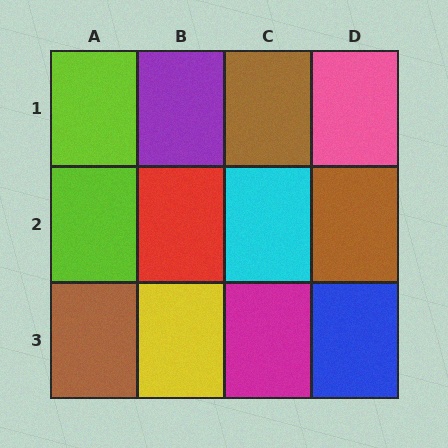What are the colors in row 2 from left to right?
Lime, red, cyan, brown.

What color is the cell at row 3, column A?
Brown.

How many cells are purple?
1 cell is purple.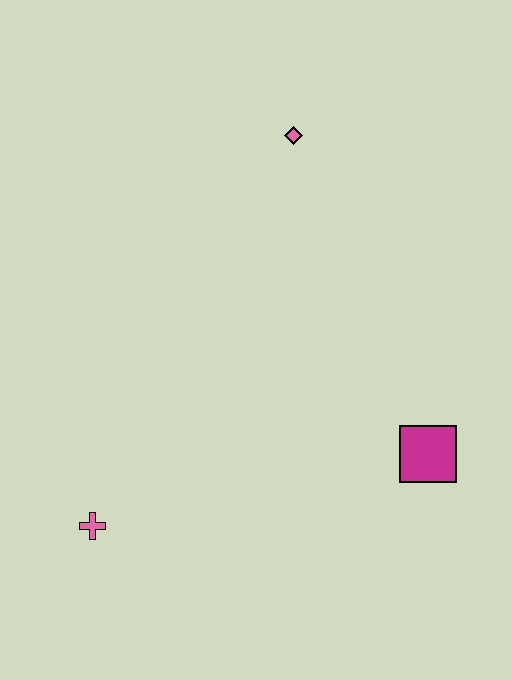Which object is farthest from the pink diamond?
The pink cross is farthest from the pink diamond.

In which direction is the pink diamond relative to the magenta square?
The pink diamond is above the magenta square.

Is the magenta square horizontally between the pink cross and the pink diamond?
No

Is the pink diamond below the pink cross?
No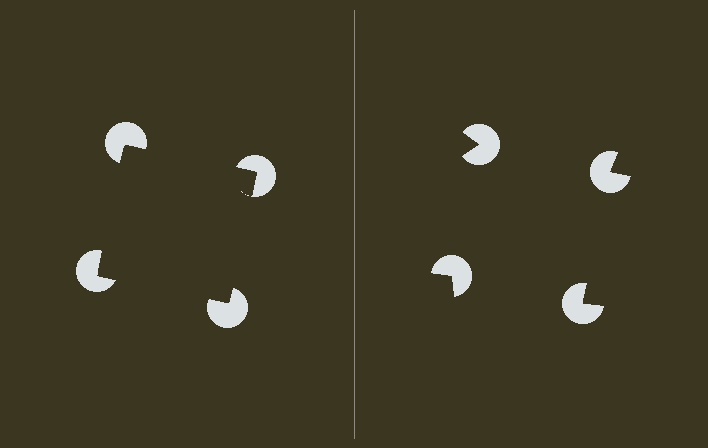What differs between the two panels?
The pac-man discs are positioned identically on both sides; only the wedge orientations differ. On the left they align to a square; on the right they are misaligned.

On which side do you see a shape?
An illusory square appears on the left side. On the right side the wedge cuts are rotated, so no coherent shape forms.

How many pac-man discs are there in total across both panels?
8 — 4 on each side.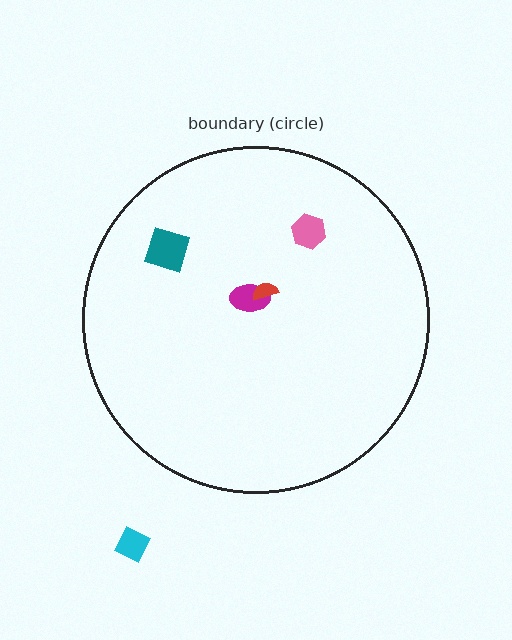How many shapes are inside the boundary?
4 inside, 1 outside.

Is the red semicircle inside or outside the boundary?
Inside.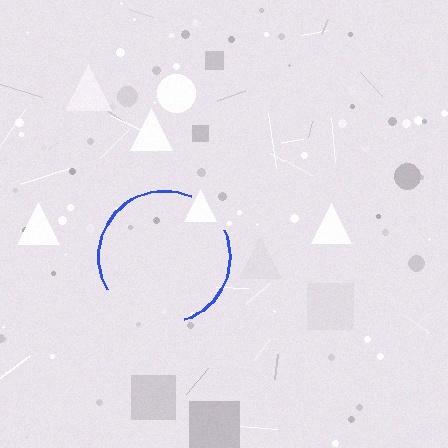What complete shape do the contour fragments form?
The contour fragments form a circle.